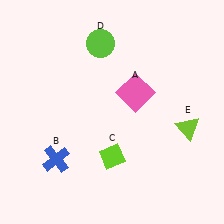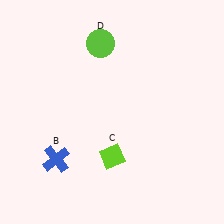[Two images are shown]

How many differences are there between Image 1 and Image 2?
There are 2 differences between the two images.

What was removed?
The pink square (A), the lime triangle (E) were removed in Image 2.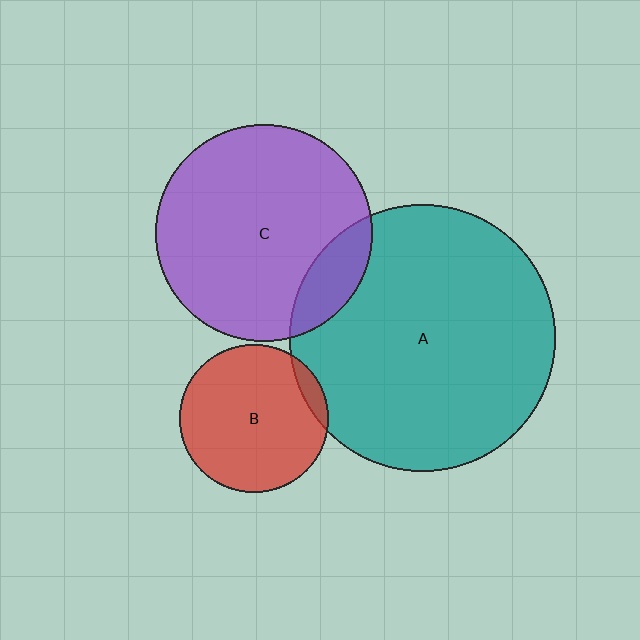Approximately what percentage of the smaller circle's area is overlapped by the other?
Approximately 15%.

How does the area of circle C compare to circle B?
Approximately 2.2 times.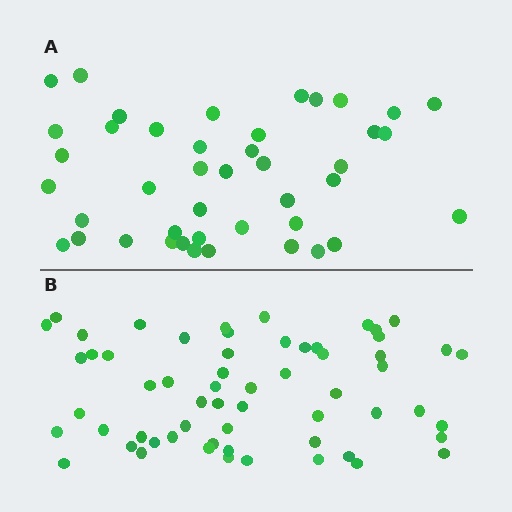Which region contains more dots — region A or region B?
Region B (the bottom region) has more dots.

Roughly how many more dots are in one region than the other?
Region B has approximately 15 more dots than region A.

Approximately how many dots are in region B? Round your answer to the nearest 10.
About 60 dots.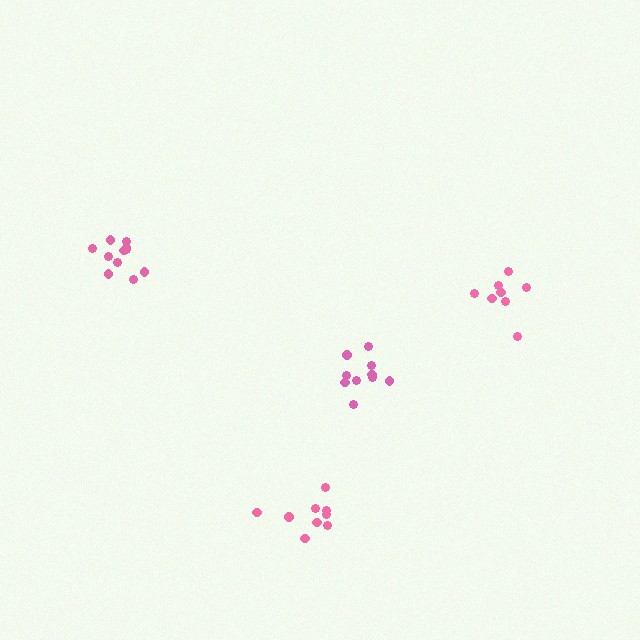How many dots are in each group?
Group 1: 11 dots, Group 2: 10 dots, Group 3: 8 dots, Group 4: 9 dots (38 total).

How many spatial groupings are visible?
There are 4 spatial groupings.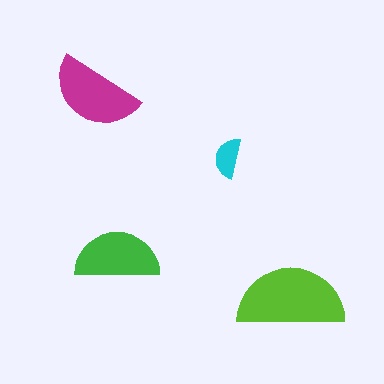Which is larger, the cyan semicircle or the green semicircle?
The green one.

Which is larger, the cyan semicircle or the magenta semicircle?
The magenta one.